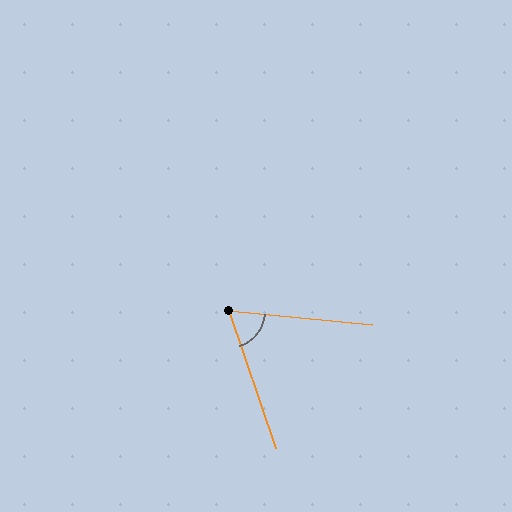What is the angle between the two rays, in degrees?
Approximately 66 degrees.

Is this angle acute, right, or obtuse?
It is acute.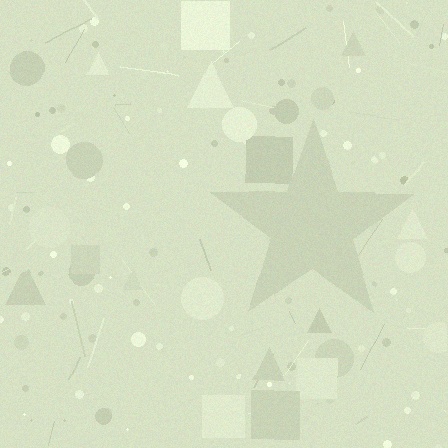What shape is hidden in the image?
A star is hidden in the image.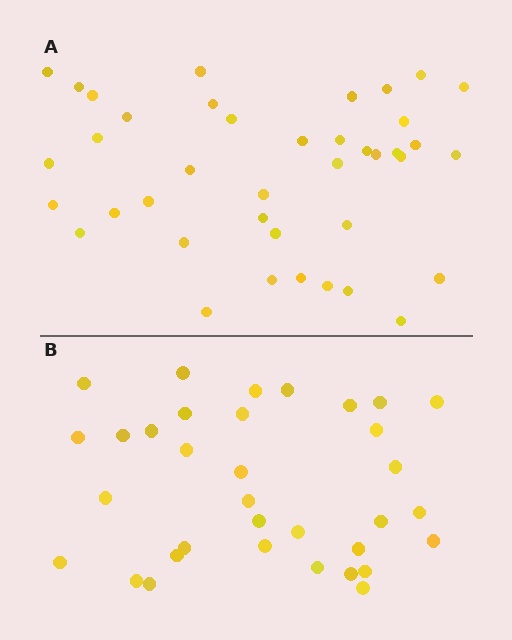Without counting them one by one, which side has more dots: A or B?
Region A (the top region) has more dots.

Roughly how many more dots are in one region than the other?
Region A has about 6 more dots than region B.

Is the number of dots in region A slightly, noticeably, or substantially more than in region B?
Region A has only slightly more — the two regions are fairly close. The ratio is roughly 1.2 to 1.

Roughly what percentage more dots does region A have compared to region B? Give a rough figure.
About 20% more.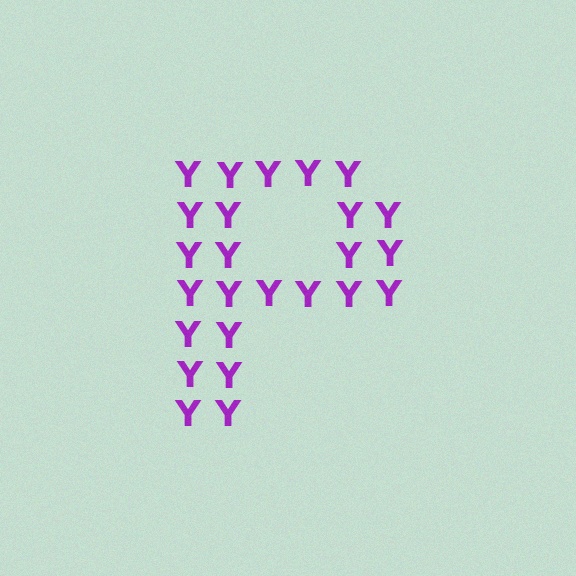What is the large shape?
The large shape is the letter P.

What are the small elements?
The small elements are letter Y's.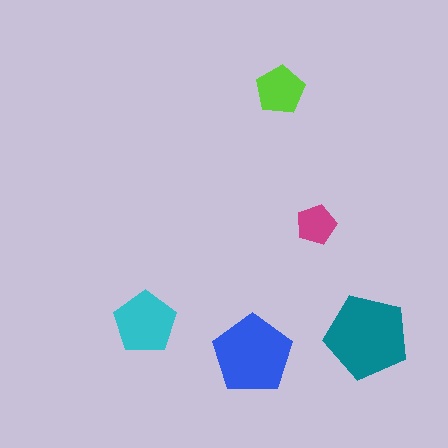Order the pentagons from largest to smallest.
the teal one, the blue one, the cyan one, the lime one, the magenta one.